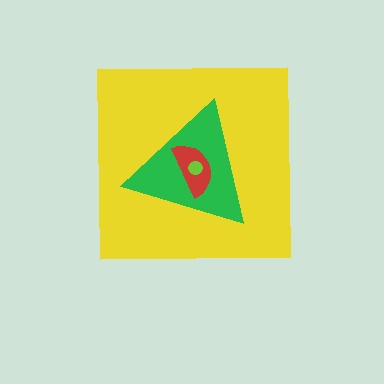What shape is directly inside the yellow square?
The green triangle.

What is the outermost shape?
The yellow square.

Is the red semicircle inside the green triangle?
Yes.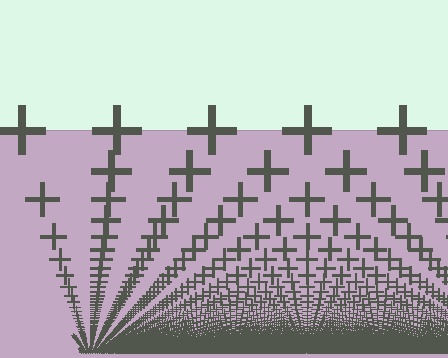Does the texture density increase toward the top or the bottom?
Density increases toward the bottom.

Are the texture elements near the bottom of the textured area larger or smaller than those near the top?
Smaller. The gradient is inverted — elements near the bottom are smaller and denser.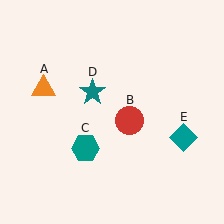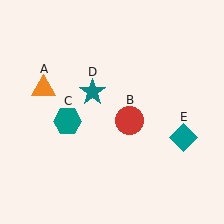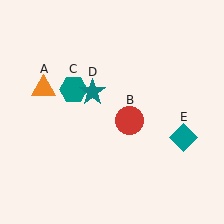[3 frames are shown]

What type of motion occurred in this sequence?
The teal hexagon (object C) rotated clockwise around the center of the scene.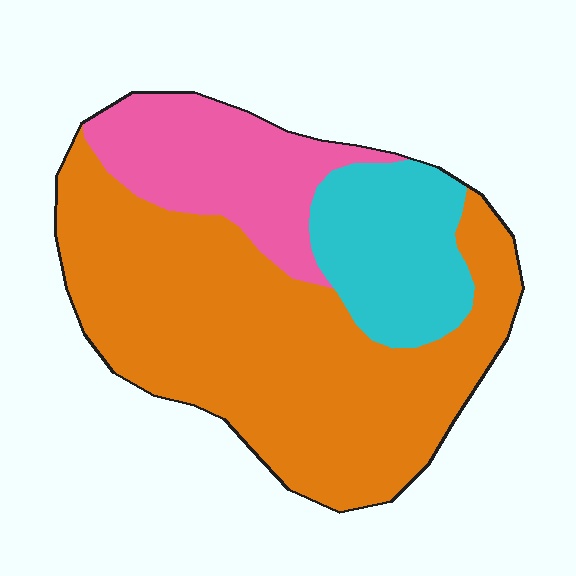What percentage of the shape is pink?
Pink takes up about one fifth (1/5) of the shape.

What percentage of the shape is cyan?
Cyan takes up less than a quarter of the shape.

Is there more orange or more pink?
Orange.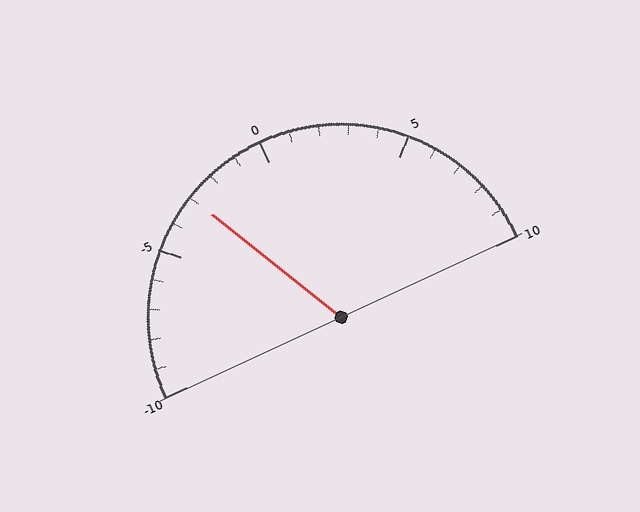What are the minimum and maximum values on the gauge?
The gauge ranges from -10 to 10.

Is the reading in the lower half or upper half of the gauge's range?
The reading is in the lower half of the range (-10 to 10).